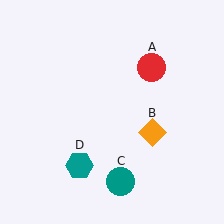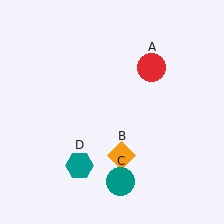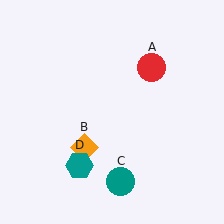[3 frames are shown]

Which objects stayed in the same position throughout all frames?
Red circle (object A) and teal circle (object C) and teal hexagon (object D) remained stationary.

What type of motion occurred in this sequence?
The orange diamond (object B) rotated clockwise around the center of the scene.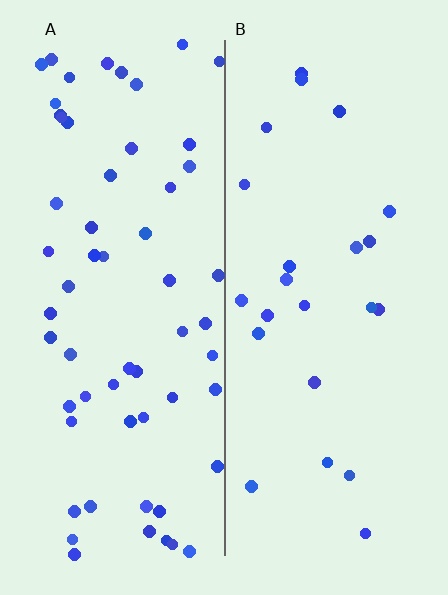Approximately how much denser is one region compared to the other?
Approximately 2.5× — region A over region B.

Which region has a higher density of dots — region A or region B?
A (the left).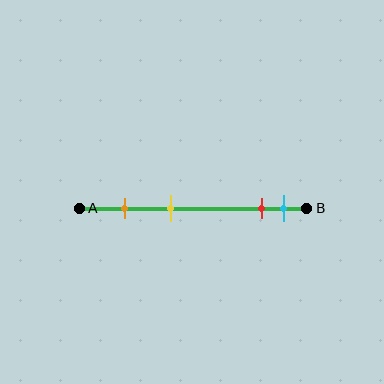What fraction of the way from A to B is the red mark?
The red mark is approximately 80% (0.8) of the way from A to B.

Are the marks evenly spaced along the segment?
No, the marks are not evenly spaced.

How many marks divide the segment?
There are 4 marks dividing the segment.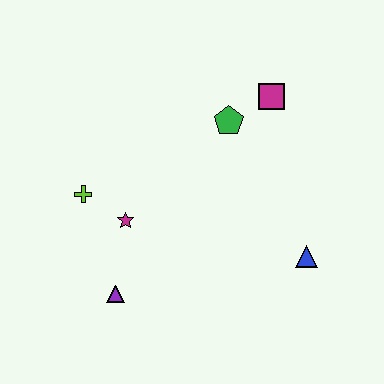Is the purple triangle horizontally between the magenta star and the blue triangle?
No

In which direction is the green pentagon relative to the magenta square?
The green pentagon is to the left of the magenta square.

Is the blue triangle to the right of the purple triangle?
Yes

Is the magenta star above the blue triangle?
Yes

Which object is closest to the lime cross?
The magenta star is closest to the lime cross.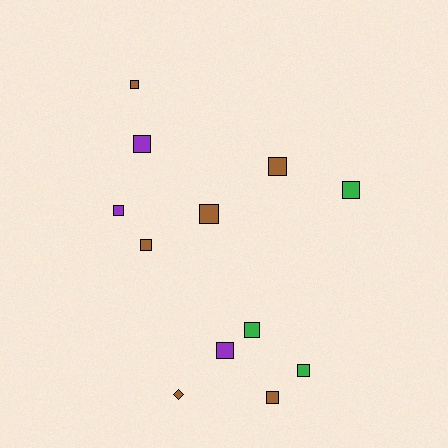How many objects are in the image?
There are 12 objects.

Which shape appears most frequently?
Square, with 11 objects.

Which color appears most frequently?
Brown, with 6 objects.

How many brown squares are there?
There are 5 brown squares.